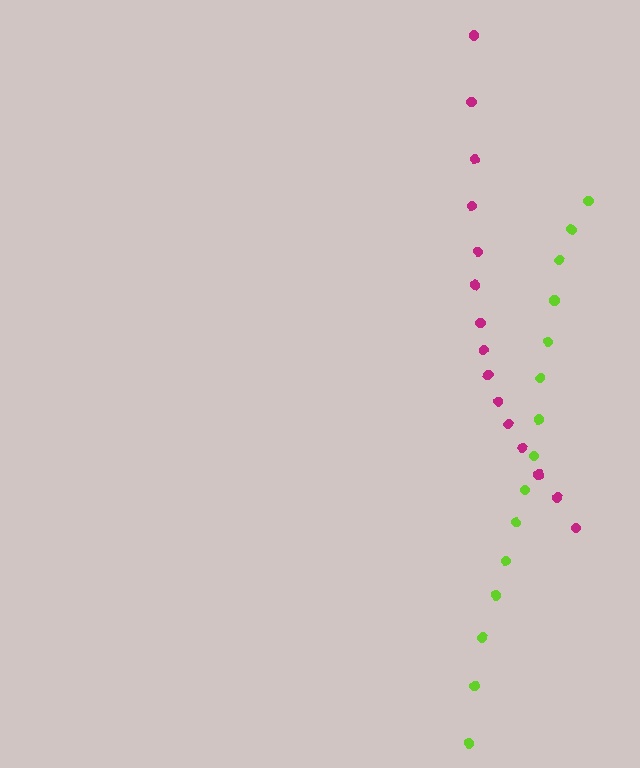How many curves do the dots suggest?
There are 2 distinct paths.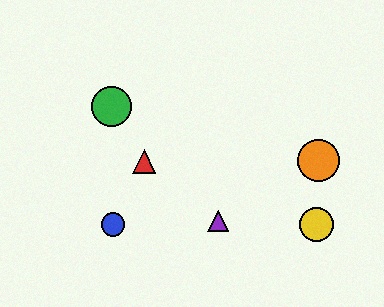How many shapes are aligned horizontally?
2 shapes (the red triangle, the orange circle) are aligned horizontally.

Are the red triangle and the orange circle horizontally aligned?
Yes, both are at y≈162.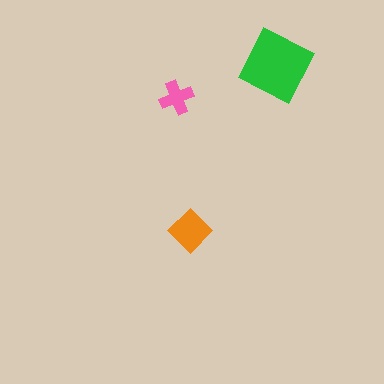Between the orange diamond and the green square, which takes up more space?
The green square.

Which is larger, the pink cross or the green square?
The green square.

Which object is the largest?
The green square.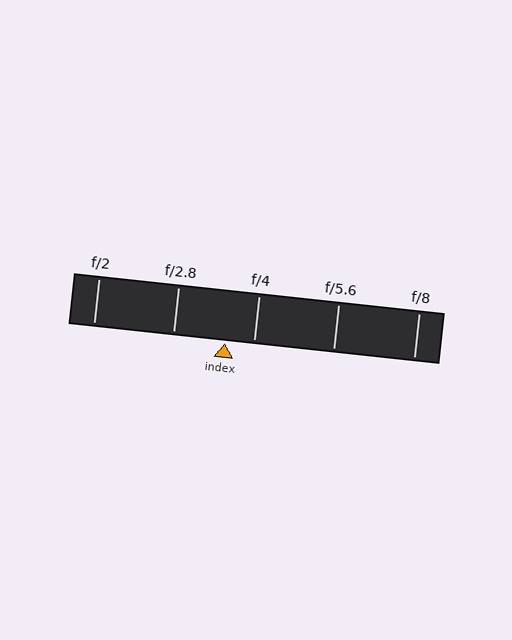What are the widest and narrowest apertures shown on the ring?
The widest aperture shown is f/2 and the narrowest is f/8.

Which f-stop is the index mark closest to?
The index mark is closest to f/4.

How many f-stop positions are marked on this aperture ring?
There are 5 f-stop positions marked.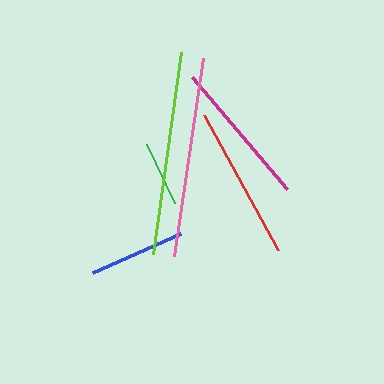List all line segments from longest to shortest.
From longest to shortest: lime, pink, red, magenta, blue, green.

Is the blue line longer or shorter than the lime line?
The lime line is longer than the blue line.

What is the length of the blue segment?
The blue segment is approximately 96 pixels long.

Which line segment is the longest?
The lime line is the longest at approximately 203 pixels.